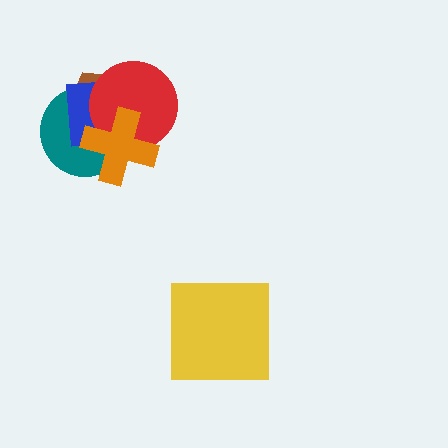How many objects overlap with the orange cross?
4 objects overlap with the orange cross.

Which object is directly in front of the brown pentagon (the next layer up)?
The teal circle is directly in front of the brown pentagon.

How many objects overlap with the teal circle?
4 objects overlap with the teal circle.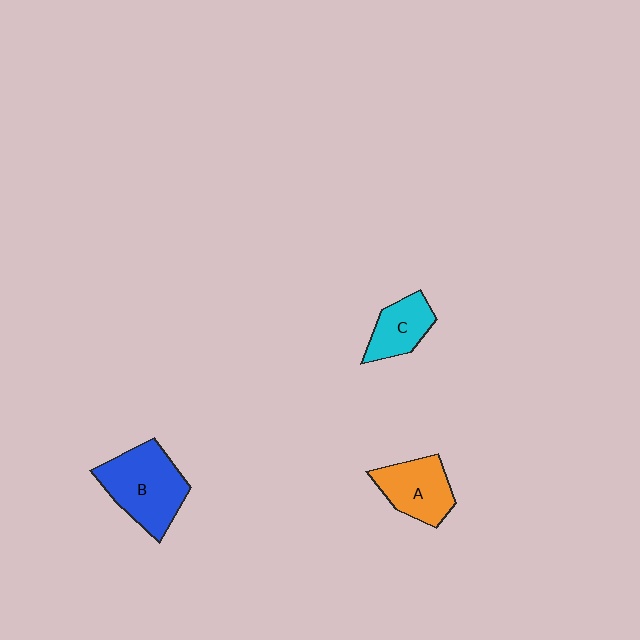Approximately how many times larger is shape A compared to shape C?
Approximately 1.3 times.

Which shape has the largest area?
Shape B (blue).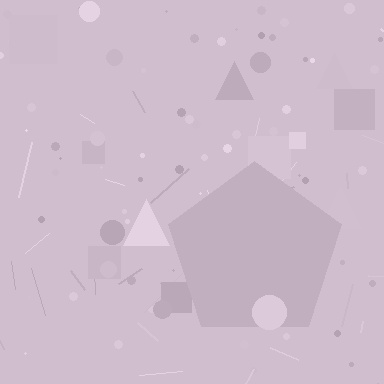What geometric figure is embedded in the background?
A pentagon is embedded in the background.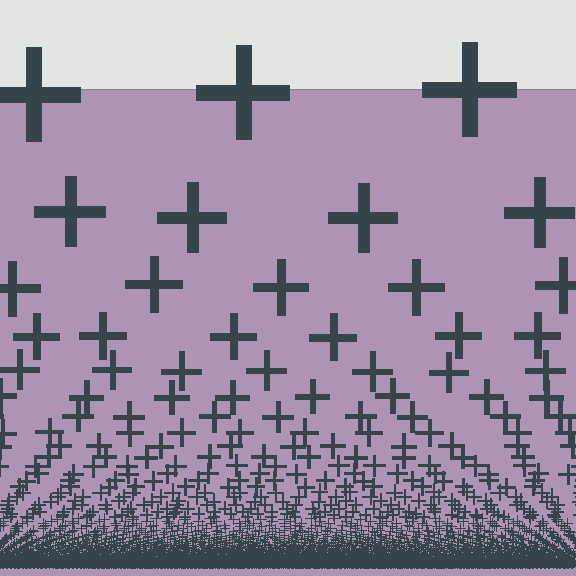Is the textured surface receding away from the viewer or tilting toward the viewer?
The surface appears to tilt toward the viewer. Texture elements get larger and sparser toward the top.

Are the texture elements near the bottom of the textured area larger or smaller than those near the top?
Smaller. The gradient is inverted — elements near the bottom are smaller and denser.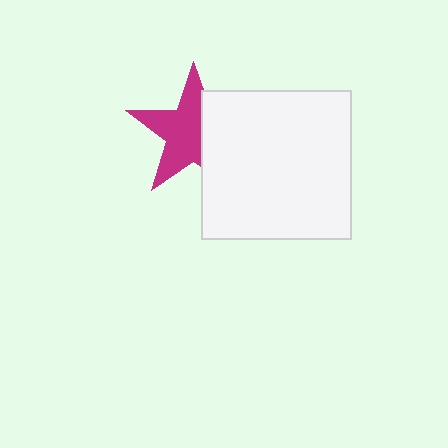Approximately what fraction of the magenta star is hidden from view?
Roughly 38% of the magenta star is hidden behind the white square.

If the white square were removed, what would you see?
You would see the complete magenta star.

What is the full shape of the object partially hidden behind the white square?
The partially hidden object is a magenta star.